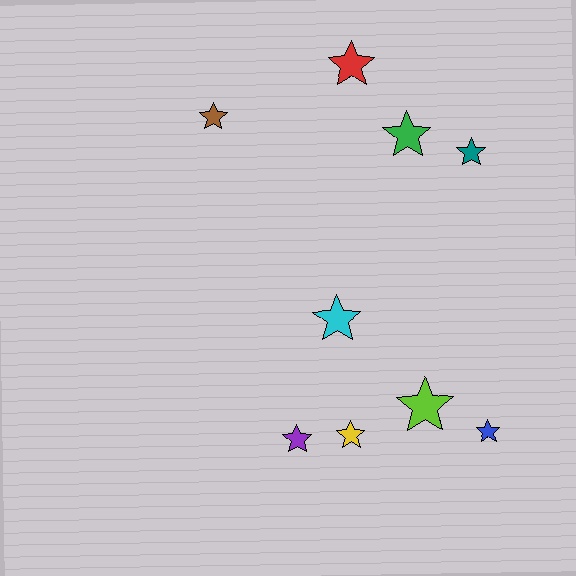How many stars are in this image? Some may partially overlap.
There are 9 stars.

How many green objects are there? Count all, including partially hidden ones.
There is 1 green object.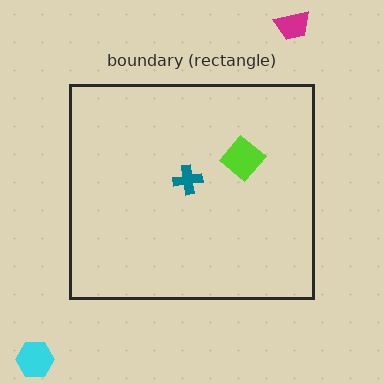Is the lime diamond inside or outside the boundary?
Inside.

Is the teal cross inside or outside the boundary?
Inside.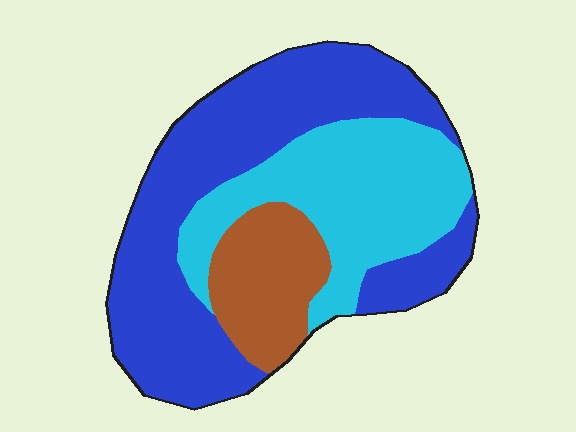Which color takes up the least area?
Brown, at roughly 15%.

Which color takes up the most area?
Blue, at roughly 50%.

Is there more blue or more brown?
Blue.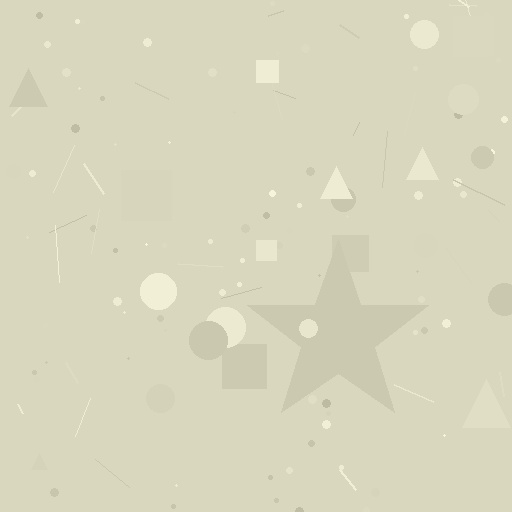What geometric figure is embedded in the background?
A star is embedded in the background.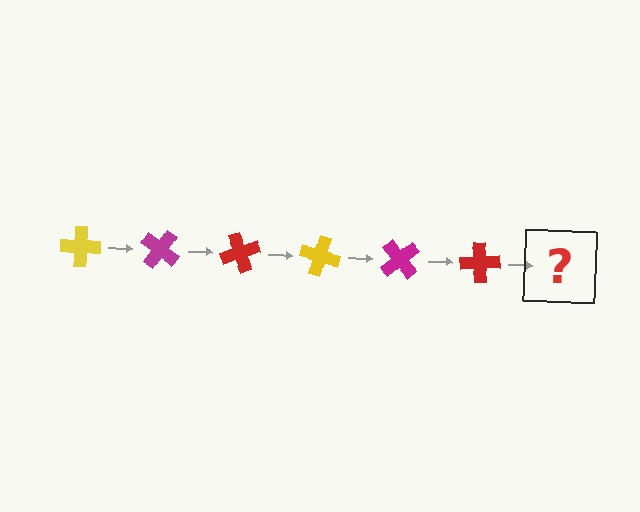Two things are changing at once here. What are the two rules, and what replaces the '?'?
The two rules are that it rotates 35 degrees each step and the color cycles through yellow, magenta, and red. The '?' should be a yellow cross, rotated 210 degrees from the start.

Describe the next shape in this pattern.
It should be a yellow cross, rotated 210 degrees from the start.